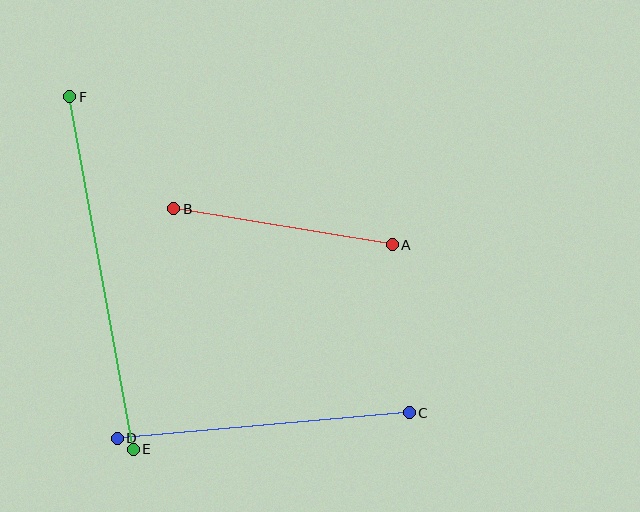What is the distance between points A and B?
The distance is approximately 222 pixels.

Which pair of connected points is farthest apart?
Points E and F are farthest apart.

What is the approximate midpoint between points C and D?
The midpoint is at approximately (263, 426) pixels.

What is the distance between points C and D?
The distance is approximately 293 pixels.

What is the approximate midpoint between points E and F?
The midpoint is at approximately (102, 273) pixels.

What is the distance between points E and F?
The distance is approximately 358 pixels.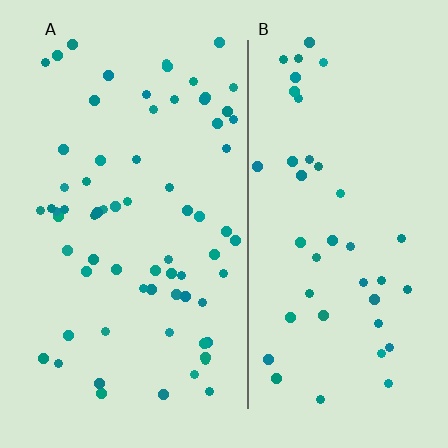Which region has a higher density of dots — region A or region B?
A (the left).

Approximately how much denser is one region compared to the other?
Approximately 1.6× — region A over region B.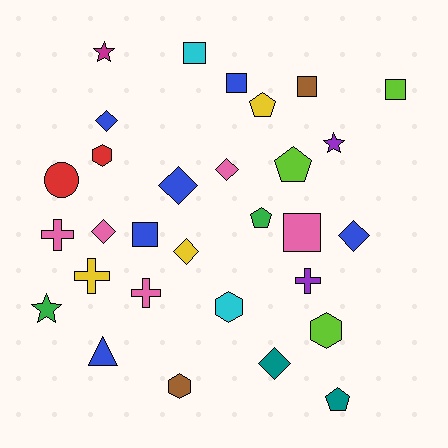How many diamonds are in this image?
There are 7 diamonds.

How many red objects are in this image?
There are 2 red objects.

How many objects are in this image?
There are 30 objects.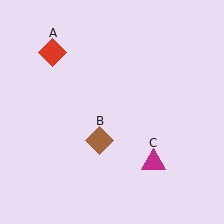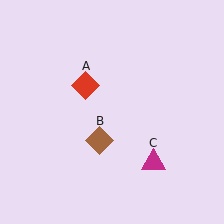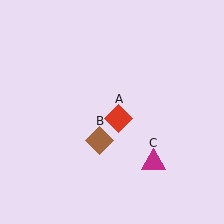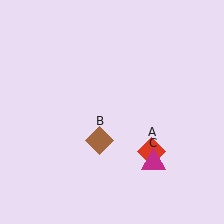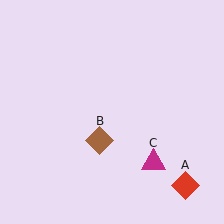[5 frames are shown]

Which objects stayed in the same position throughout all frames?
Brown diamond (object B) and magenta triangle (object C) remained stationary.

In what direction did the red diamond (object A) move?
The red diamond (object A) moved down and to the right.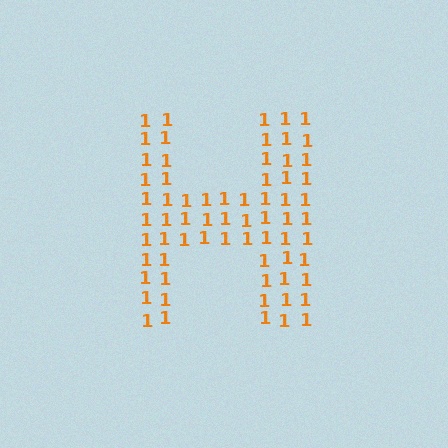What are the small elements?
The small elements are digit 1's.